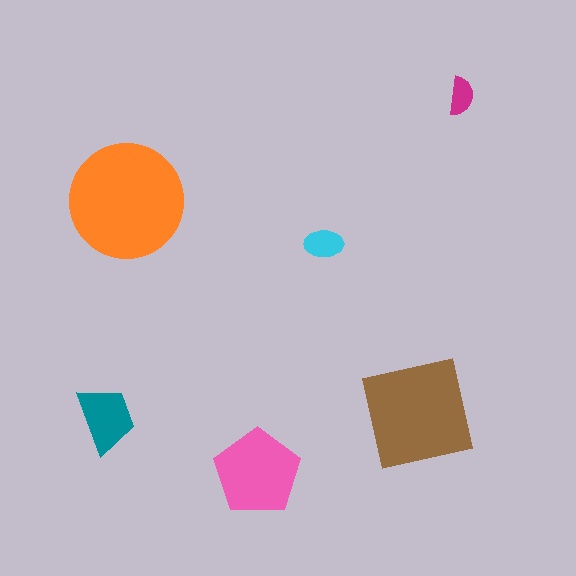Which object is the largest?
The orange circle.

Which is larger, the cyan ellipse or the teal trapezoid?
The teal trapezoid.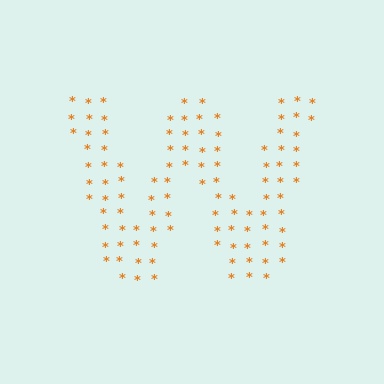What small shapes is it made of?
It is made of small asterisks.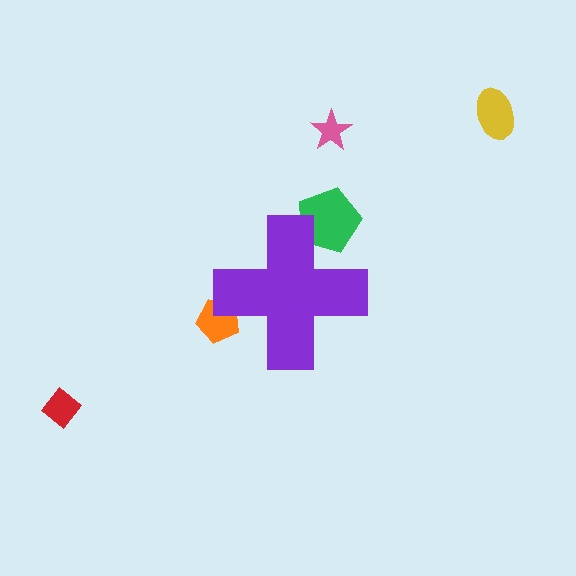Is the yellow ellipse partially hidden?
No, the yellow ellipse is fully visible.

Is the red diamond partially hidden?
No, the red diamond is fully visible.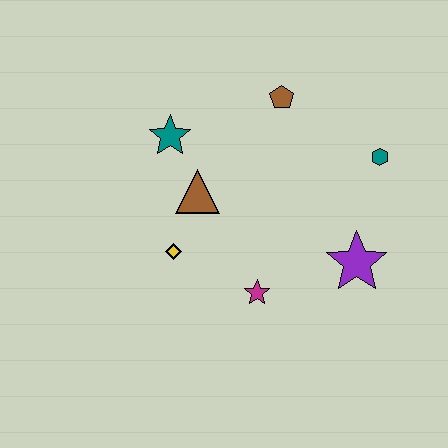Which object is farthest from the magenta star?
The brown pentagon is farthest from the magenta star.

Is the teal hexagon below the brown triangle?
No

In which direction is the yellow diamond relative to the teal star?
The yellow diamond is below the teal star.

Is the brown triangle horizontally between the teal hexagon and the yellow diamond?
Yes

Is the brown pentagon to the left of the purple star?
Yes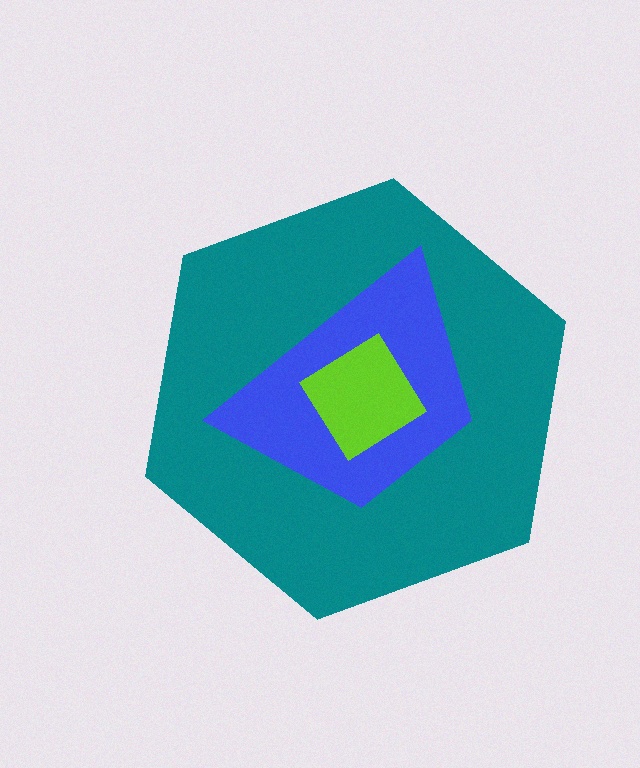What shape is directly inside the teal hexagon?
The blue trapezoid.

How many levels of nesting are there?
3.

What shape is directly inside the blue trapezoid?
The lime diamond.